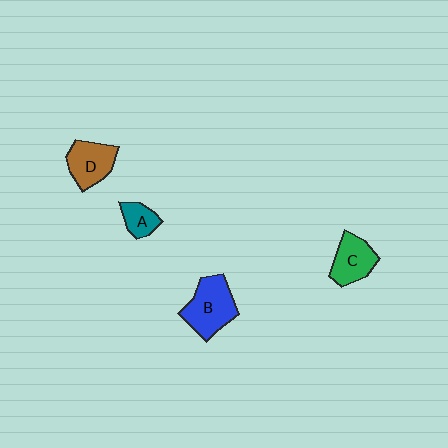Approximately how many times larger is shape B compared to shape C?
Approximately 1.4 times.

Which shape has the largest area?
Shape B (blue).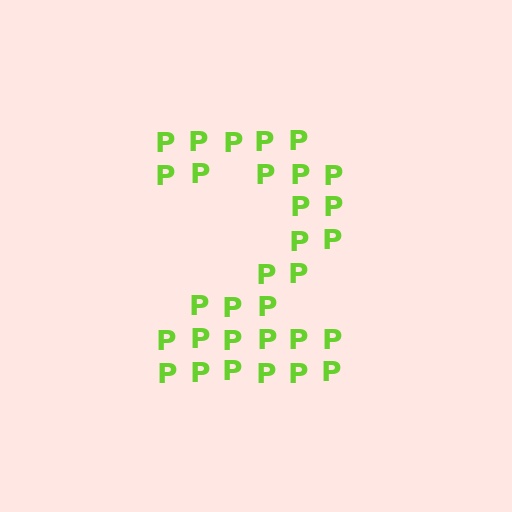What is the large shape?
The large shape is the digit 2.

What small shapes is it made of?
It is made of small letter P's.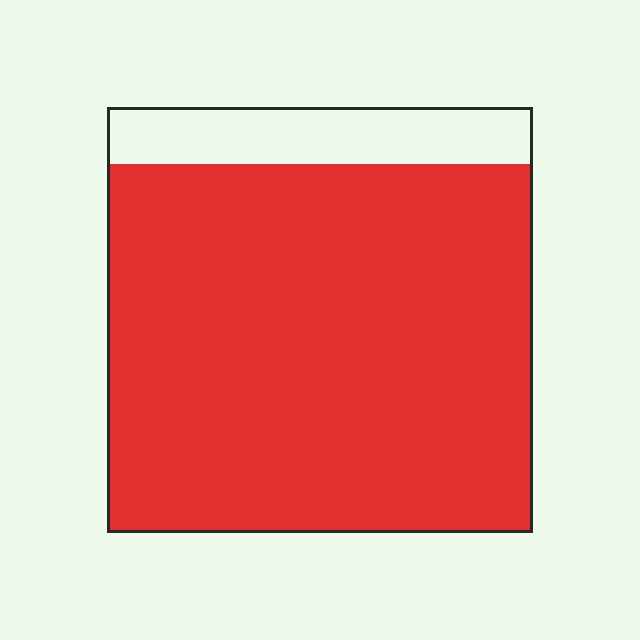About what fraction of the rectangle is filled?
About seven eighths (7/8).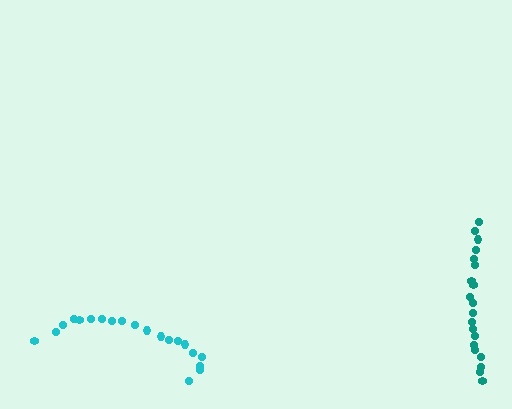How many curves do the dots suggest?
There are 2 distinct paths.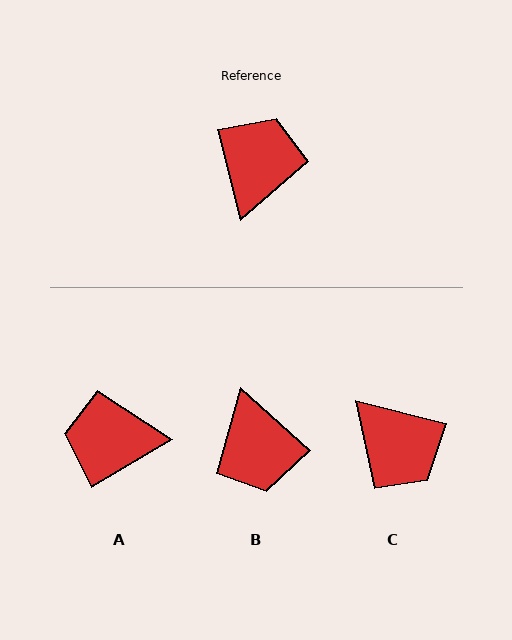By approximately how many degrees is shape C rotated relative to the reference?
Approximately 119 degrees clockwise.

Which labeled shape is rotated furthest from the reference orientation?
B, about 146 degrees away.